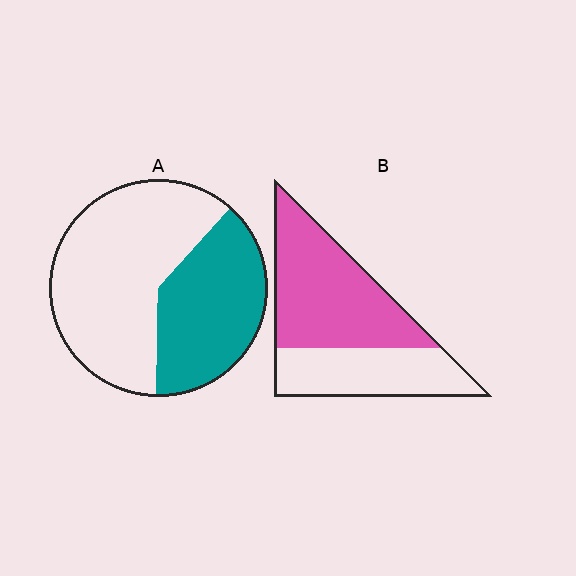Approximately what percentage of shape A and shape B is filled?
A is approximately 40% and B is approximately 60%.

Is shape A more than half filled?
No.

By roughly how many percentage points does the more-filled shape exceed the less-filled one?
By roughly 20 percentage points (B over A).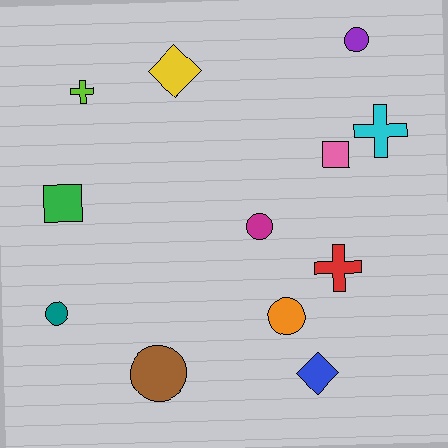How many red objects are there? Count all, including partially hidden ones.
There is 1 red object.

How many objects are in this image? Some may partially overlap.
There are 12 objects.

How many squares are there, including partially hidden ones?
There are 2 squares.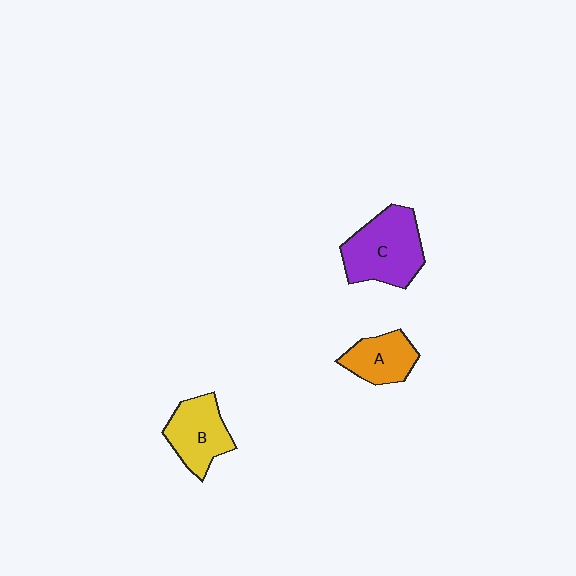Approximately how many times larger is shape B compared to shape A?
Approximately 1.2 times.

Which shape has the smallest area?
Shape A (orange).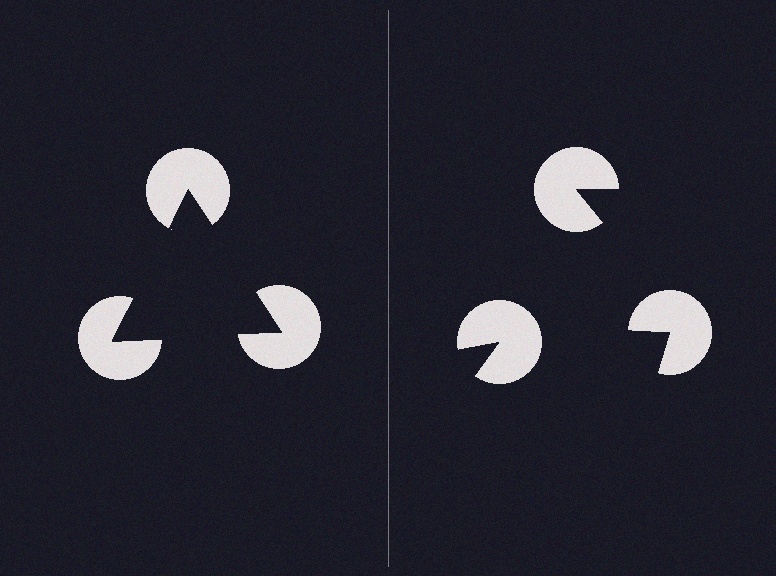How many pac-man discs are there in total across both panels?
6 — 3 on each side.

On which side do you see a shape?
An illusory triangle appears on the left side. On the right side the wedge cuts are rotated, so no coherent shape forms.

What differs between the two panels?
The pac-man discs are positioned identically on both sides; only the wedge orientations differ. On the left they align to a triangle; on the right they are misaligned.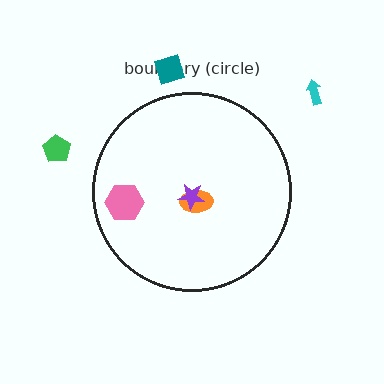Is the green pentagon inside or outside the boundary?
Outside.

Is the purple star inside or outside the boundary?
Inside.